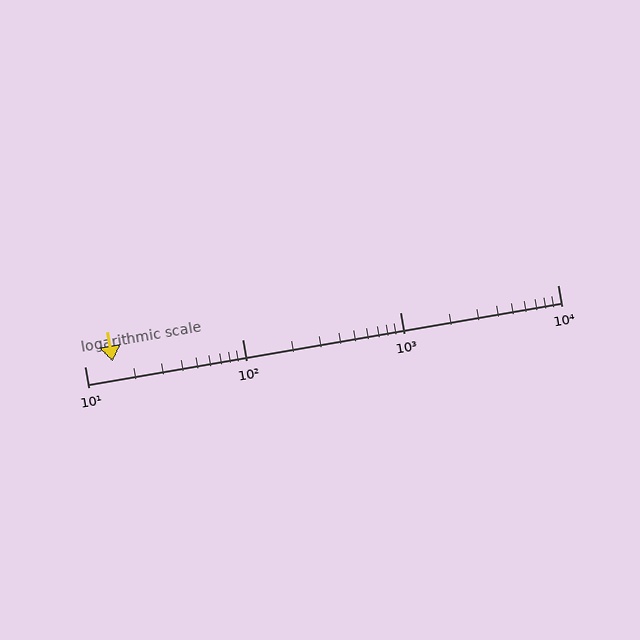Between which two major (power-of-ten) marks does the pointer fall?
The pointer is between 10 and 100.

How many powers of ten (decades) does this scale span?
The scale spans 3 decades, from 10 to 10000.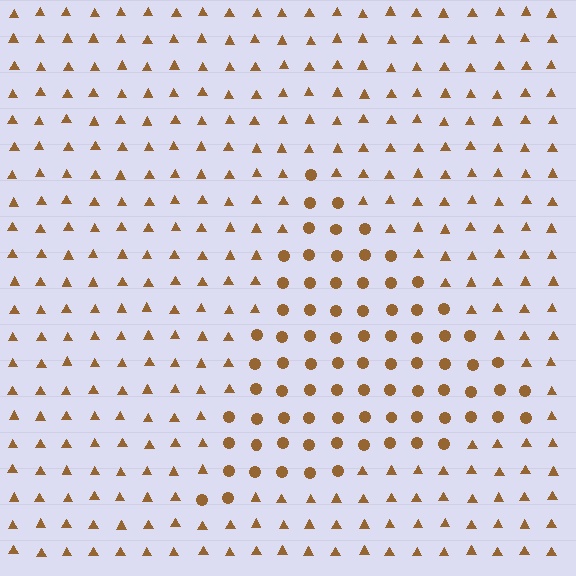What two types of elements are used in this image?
The image uses circles inside the triangle region and triangles outside it.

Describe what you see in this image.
The image is filled with small brown elements arranged in a uniform grid. A triangle-shaped region contains circles, while the surrounding area contains triangles. The boundary is defined purely by the change in element shape.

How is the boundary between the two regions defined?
The boundary is defined by a change in element shape: circles inside vs. triangles outside. All elements share the same color and spacing.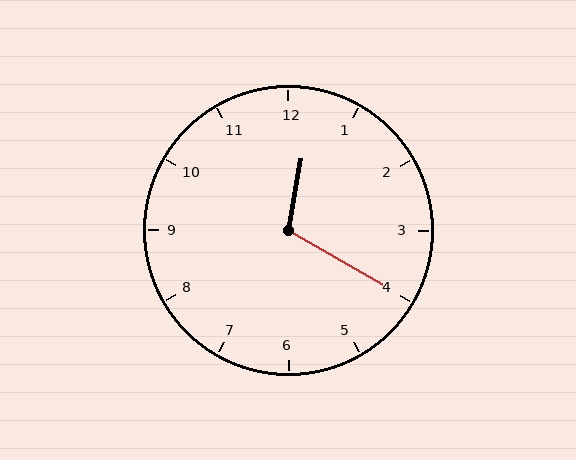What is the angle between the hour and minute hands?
Approximately 110 degrees.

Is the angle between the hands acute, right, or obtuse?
It is obtuse.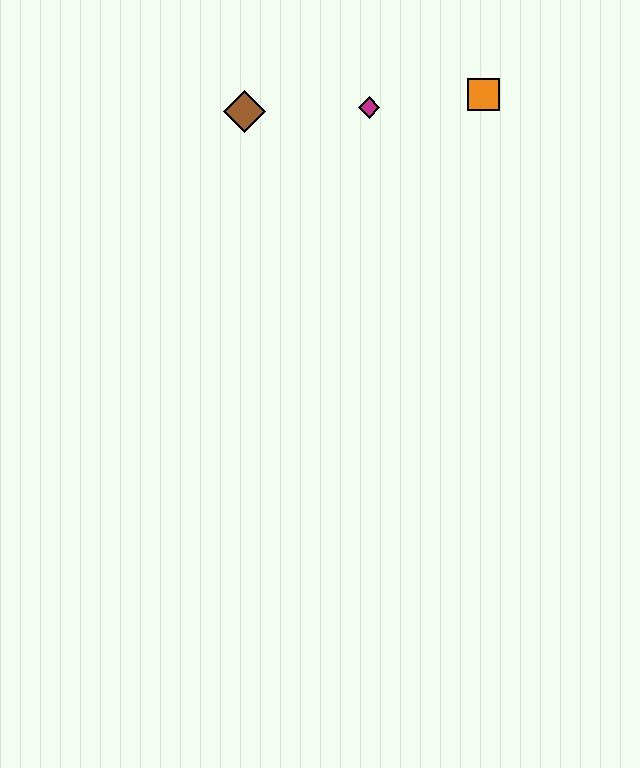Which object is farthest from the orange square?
The brown diamond is farthest from the orange square.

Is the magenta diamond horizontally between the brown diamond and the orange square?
Yes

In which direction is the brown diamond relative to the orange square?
The brown diamond is to the left of the orange square.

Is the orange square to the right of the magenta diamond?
Yes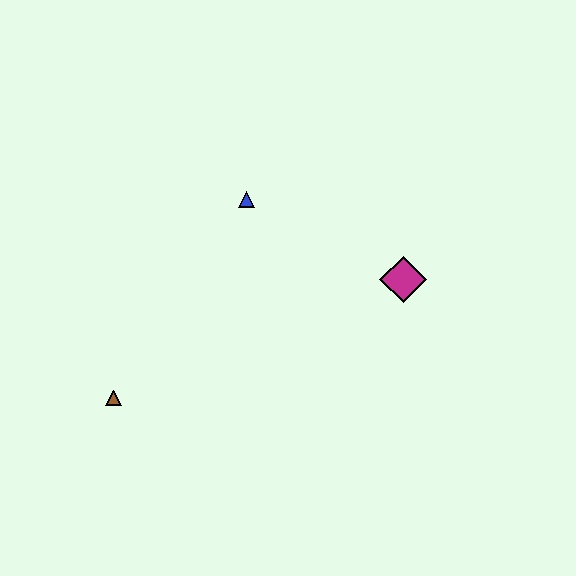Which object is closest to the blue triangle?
The magenta diamond is closest to the blue triangle.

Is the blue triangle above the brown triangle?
Yes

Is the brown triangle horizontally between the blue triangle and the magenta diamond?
No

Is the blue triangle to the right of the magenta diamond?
No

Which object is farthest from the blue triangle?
The brown triangle is farthest from the blue triangle.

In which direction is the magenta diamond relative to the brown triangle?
The magenta diamond is to the right of the brown triangle.